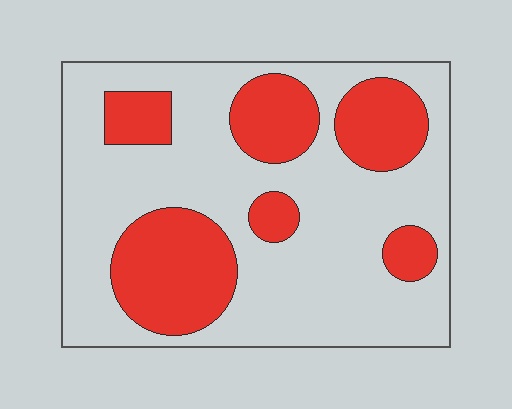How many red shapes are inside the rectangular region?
6.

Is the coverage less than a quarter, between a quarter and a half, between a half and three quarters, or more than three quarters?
Between a quarter and a half.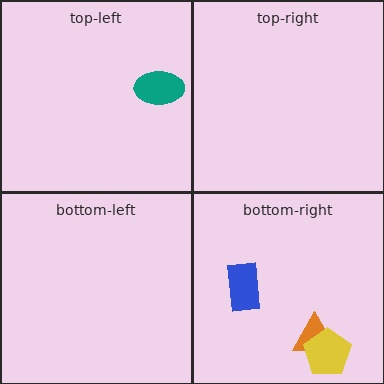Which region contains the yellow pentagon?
The bottom-right region.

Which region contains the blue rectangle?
The bottom-right region.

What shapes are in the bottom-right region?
The blue rectangle, the orange triangle, the yellow pentagon.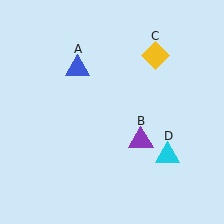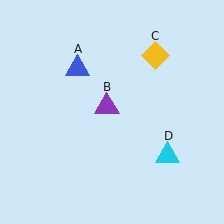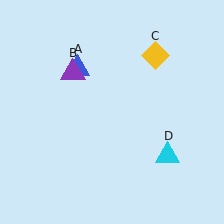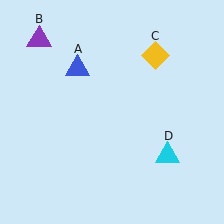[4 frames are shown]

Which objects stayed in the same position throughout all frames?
Blue triangle (object A) and yellow diamond (object C) and cyan triangle (object D) remained stationary.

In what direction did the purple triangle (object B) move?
The purple triangle (object B) moved up and to the left.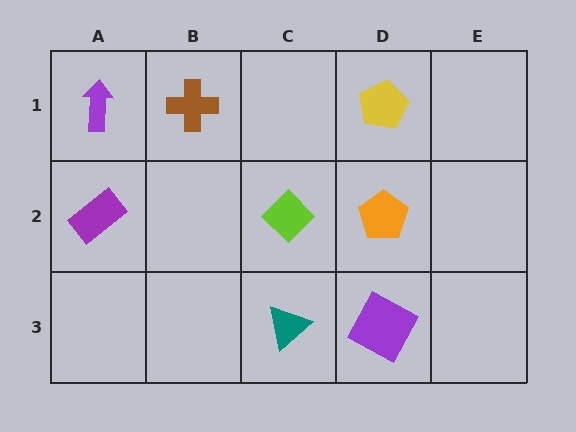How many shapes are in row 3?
2 shapes.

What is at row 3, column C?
A teal triangle.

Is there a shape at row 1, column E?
No, that cell is empty.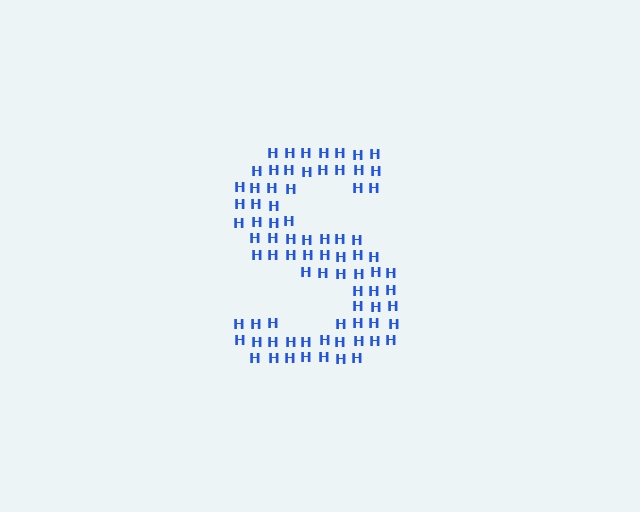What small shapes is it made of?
It is made of small letter H's.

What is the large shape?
The large shape is the letter S.